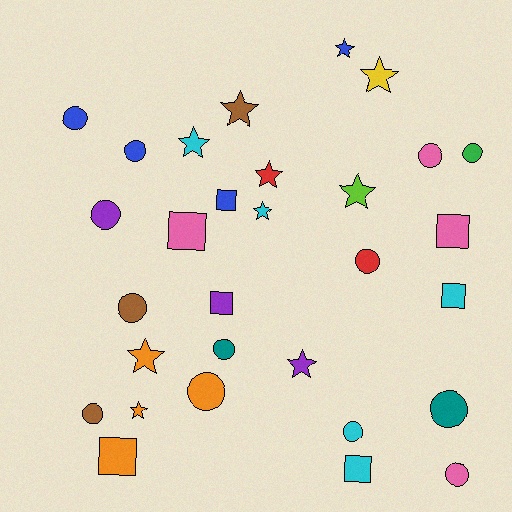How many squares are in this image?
There are 7 squares.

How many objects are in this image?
There are 30 objects.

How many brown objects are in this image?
There are 3 brown objects.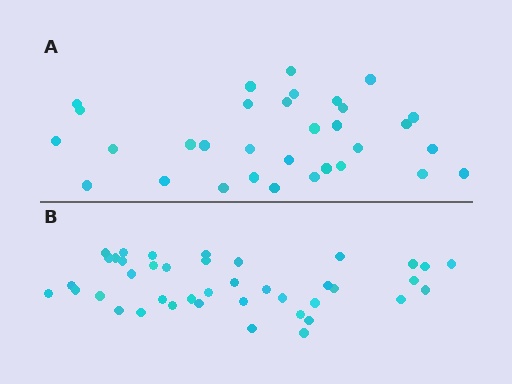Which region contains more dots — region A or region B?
Region B (the bottom region) has more dots.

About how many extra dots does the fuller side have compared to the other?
Region B has roughly 8 or so more dots than region A.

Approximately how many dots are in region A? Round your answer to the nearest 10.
About 30 dots. (The exact count is 32, which rounds to 30.)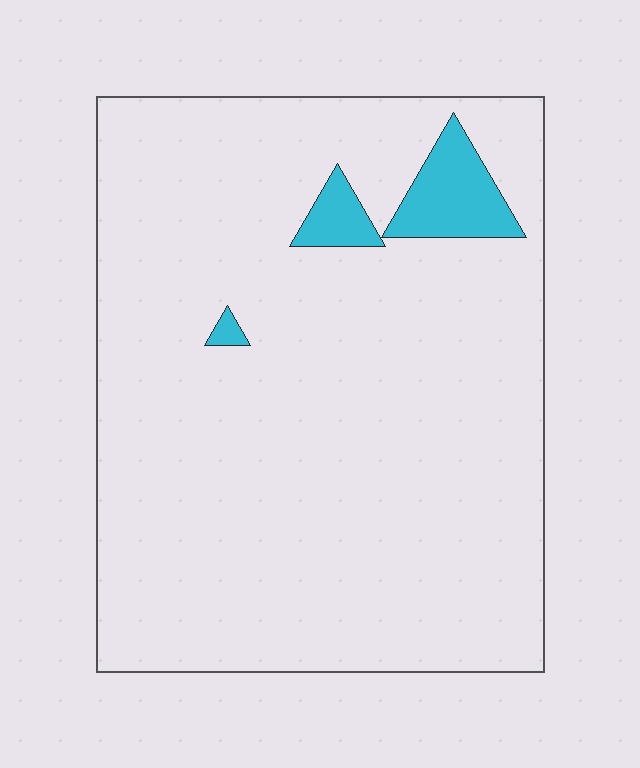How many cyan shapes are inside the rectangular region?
3.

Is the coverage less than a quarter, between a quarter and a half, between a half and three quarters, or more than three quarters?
Less than a quarter.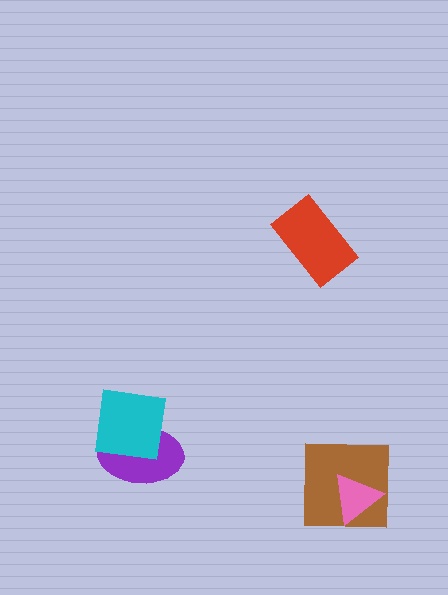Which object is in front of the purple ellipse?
The cyan square is in front of the purple ellipse.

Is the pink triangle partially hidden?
No, no other shape covers it.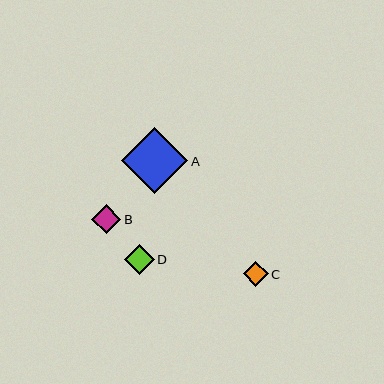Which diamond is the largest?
Diamond A is the largest with a size of approximately 66 pixels.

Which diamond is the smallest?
Diamond C is the smallest with a size of approximately 25 pixels.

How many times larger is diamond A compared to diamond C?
Diamond A is approximately 2.6 times the size of diamond C.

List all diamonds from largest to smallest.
From largest to smallest: A, D, B, C.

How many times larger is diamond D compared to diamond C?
Diamond D is approximately 1.2 times the size of diamond C.